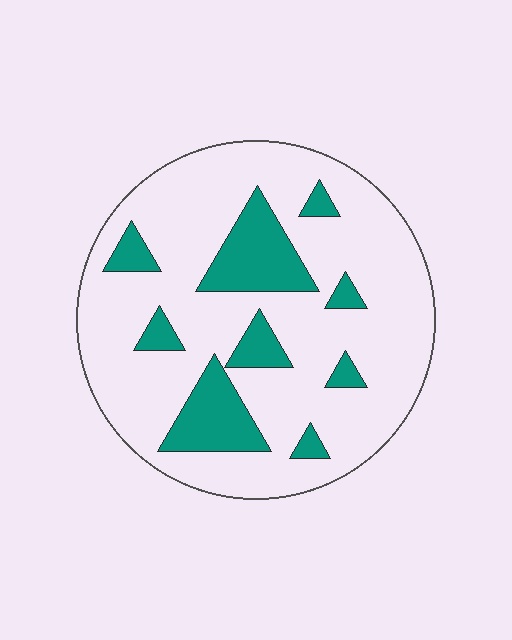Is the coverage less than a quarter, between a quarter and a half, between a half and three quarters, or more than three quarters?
Less than a quarter.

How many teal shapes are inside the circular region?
9.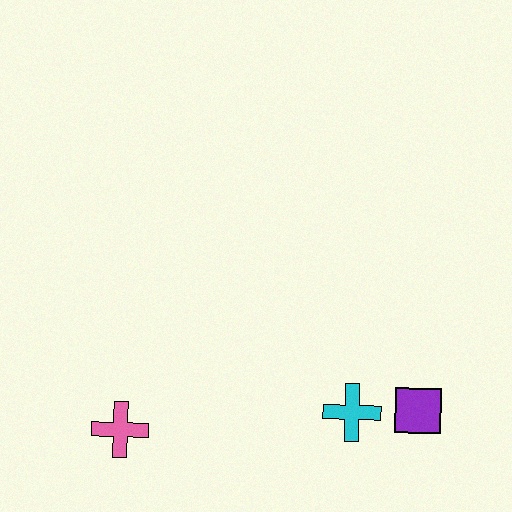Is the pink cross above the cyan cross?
No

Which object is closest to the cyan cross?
The purple square is closest to the cyan cross.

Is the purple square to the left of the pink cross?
No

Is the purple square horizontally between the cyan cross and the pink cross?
No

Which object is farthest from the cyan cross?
The pink cross is farthest from the cyan cross.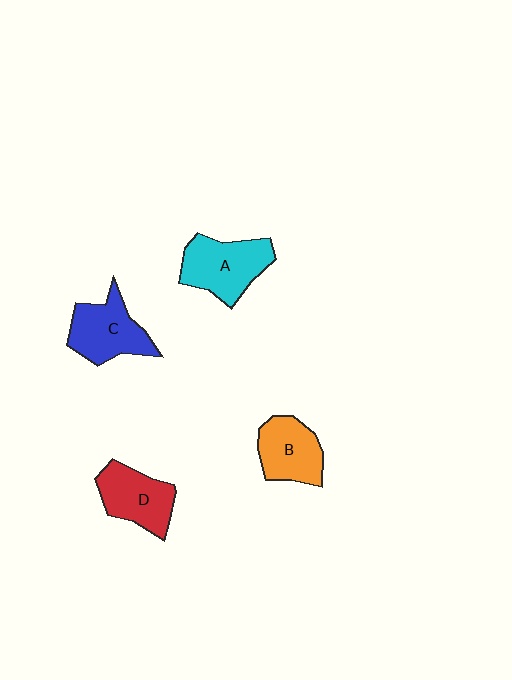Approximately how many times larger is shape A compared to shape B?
Approximately 1.2 times.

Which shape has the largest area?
Shape A (cyan).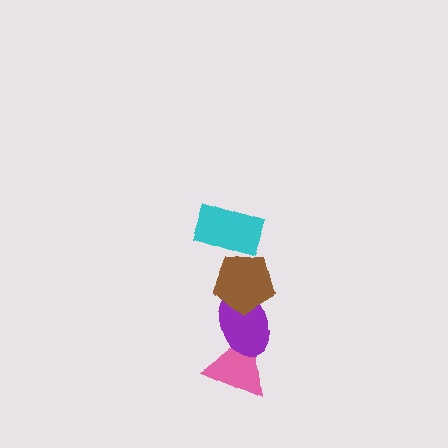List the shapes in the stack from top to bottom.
From top to bottom: the cyan rectangle, the brown pentagon, the purple ellipse, the pink triangle.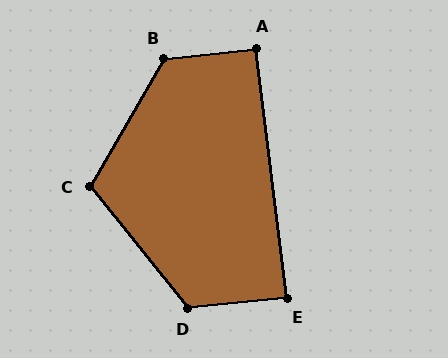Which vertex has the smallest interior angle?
E, at approximately 89 degrees.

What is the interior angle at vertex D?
Approximately 123 degrees (obtuse).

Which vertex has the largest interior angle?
B, at approximately 126 degrees.